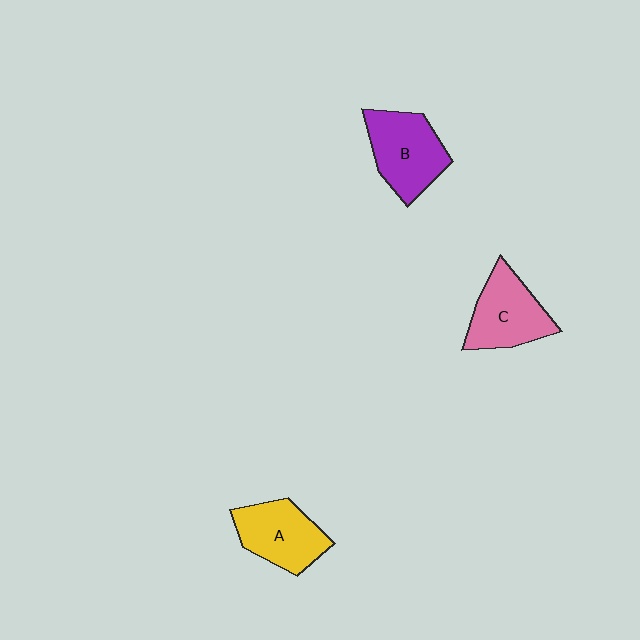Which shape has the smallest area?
Shape A (yellow).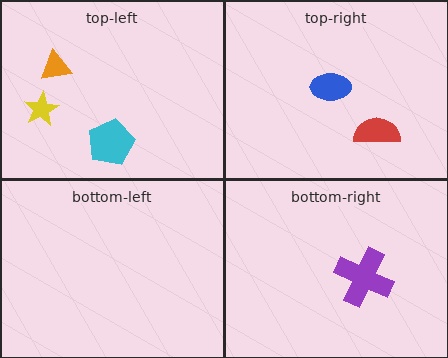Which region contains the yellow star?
The top-left region.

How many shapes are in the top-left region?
3.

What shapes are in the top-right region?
The red semicircle, the blue ellipse.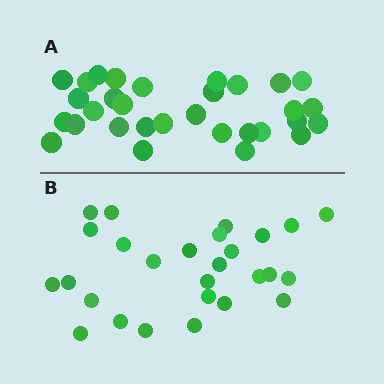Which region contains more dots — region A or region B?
Region A (the top region) has more dots.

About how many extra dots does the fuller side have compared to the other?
Region A has about 4 more dots than region B.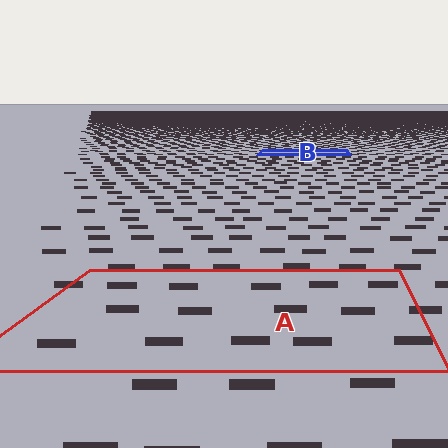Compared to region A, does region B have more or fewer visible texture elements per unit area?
Region B has more texture elements per unit area — they are packed more densely because it is farther away.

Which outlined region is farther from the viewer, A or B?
Region B is farther from the viewer — the texture elements inside it appear smaller and more densely packed.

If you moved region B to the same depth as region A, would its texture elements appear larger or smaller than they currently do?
They would appear larger. At a closer depth, the same texture elements are projected at a bigger on-screen size.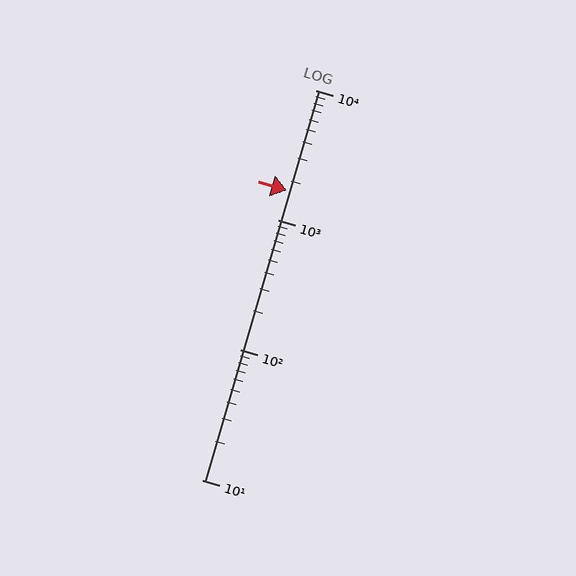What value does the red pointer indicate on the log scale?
The pointer indicates approximately 1700.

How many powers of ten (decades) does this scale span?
The scale spans 3 decades, from 10 to 10000.